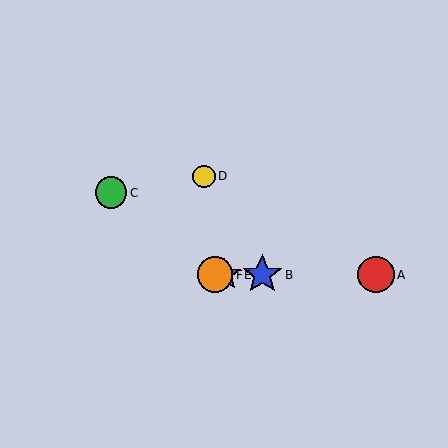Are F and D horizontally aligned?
No, F is at y≈275 and D is at y≈176.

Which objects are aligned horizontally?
Objects A, B, E, F are aligned horizontally.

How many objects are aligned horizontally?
4 objects (A, B, E, F) are aligned horizontally.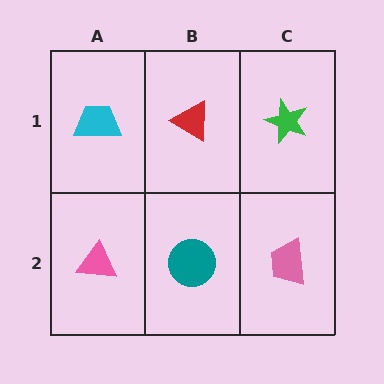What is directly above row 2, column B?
A red triangle.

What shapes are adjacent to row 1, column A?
A pink triangle (row 2, column A), a red triangle (row 1, column B).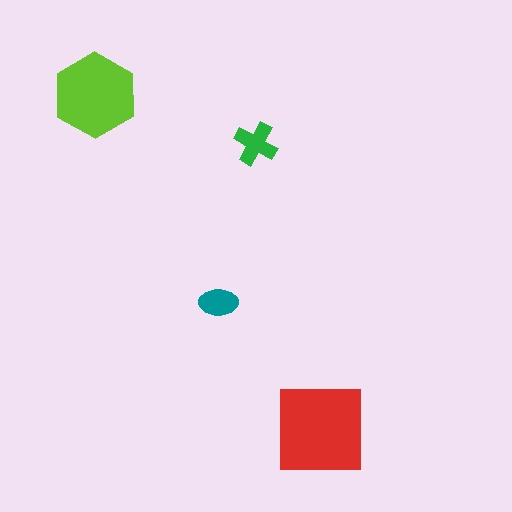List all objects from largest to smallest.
The red square, the lime hexagon, the green cross, the teal ellipse.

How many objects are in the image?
There are 4 objects in the image.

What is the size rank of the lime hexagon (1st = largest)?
2nd.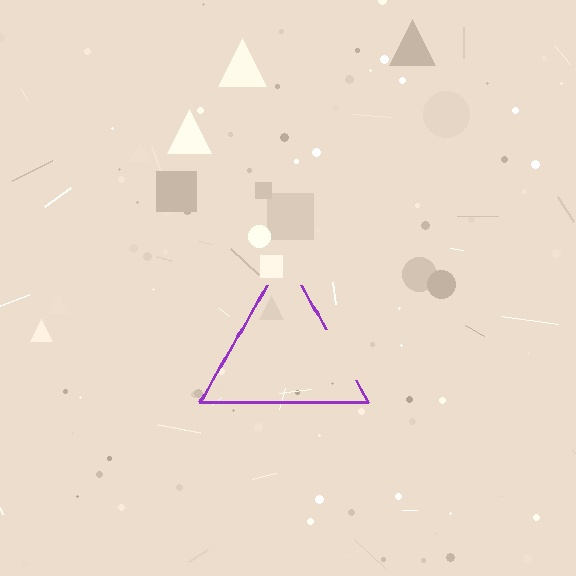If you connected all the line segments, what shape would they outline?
They would outline a triangle.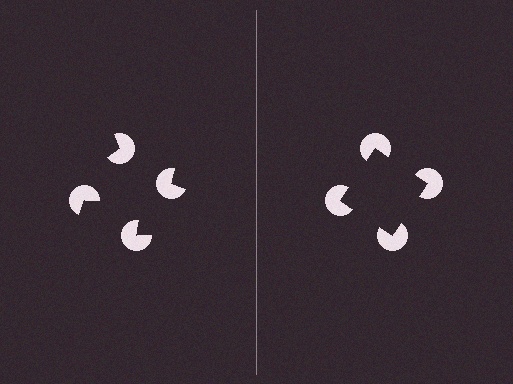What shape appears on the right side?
An illusory square.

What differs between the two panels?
The pac-man discs are positioned identically on both sides; only the wedge orientations differ. On the right they align to a square; on the left they are misaligned.